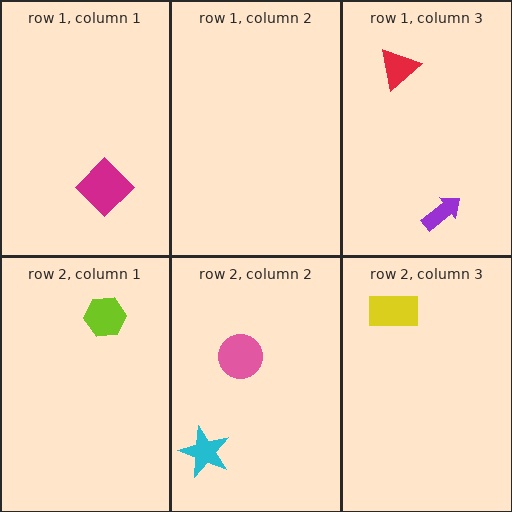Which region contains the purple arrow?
The row 1, column 3 region.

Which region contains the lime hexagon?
The row 2, column 1 region.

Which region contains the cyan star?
The row 2, column 2 region.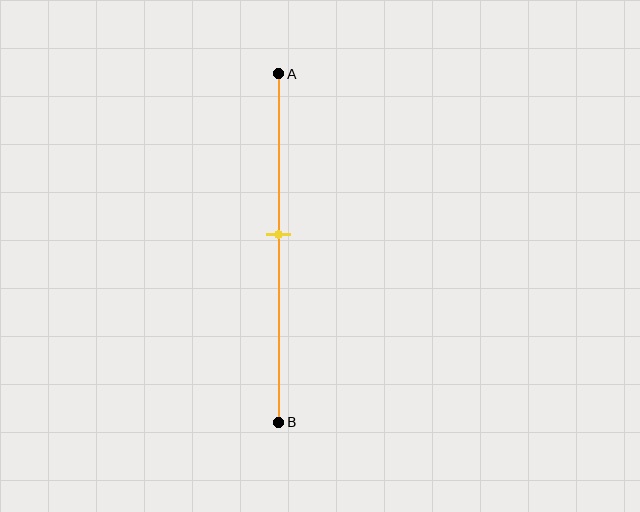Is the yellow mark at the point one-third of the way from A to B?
No, the mark is at about 45% from A, not at the 33% one-third point.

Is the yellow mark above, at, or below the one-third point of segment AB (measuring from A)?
The yellow mark is below the one-third point of segment AB.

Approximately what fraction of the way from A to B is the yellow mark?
The yellow mark is approximately 45% of the way from A to B.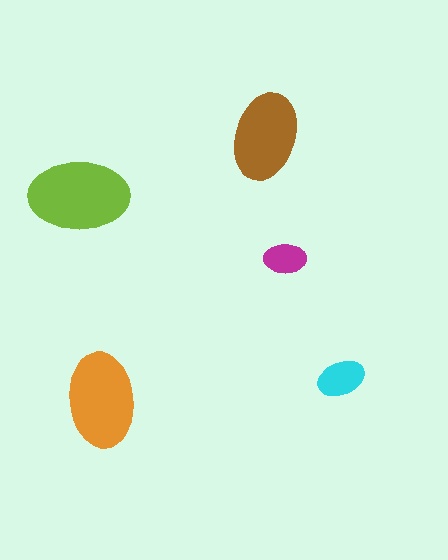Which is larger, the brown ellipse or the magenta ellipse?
The brown one.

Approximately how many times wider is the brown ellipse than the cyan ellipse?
About 2 times wider.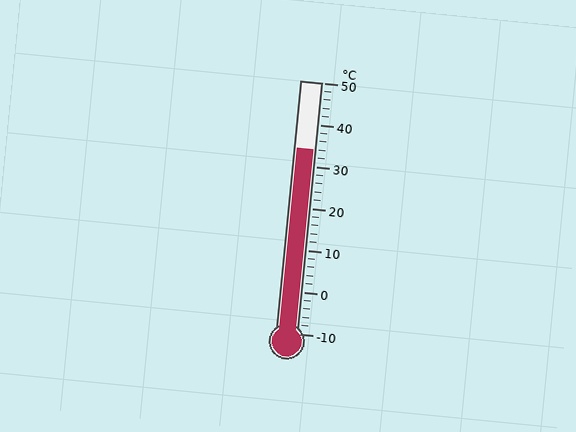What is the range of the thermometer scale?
The thermometer scale ranges from -10°C to 50°C.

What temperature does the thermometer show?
The thermometer shows approximately 34°C.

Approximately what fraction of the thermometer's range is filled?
The thermometer is filled to approximately 75% of its range.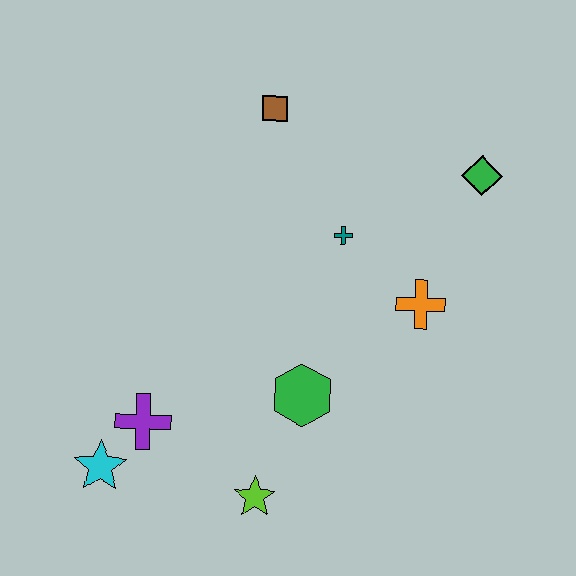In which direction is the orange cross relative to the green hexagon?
The orange cross is to the right of the green hexagon.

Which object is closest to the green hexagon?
The lime star is closest to the green hexagon.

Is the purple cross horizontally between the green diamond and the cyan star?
Yes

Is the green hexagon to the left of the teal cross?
Yes